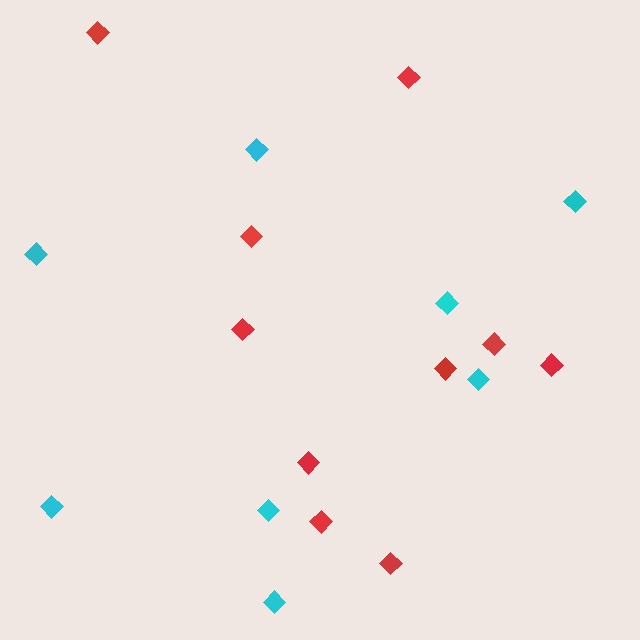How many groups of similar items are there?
There are 2 groups: one group of red diamonds (10) and one group of cyan diamonds (8).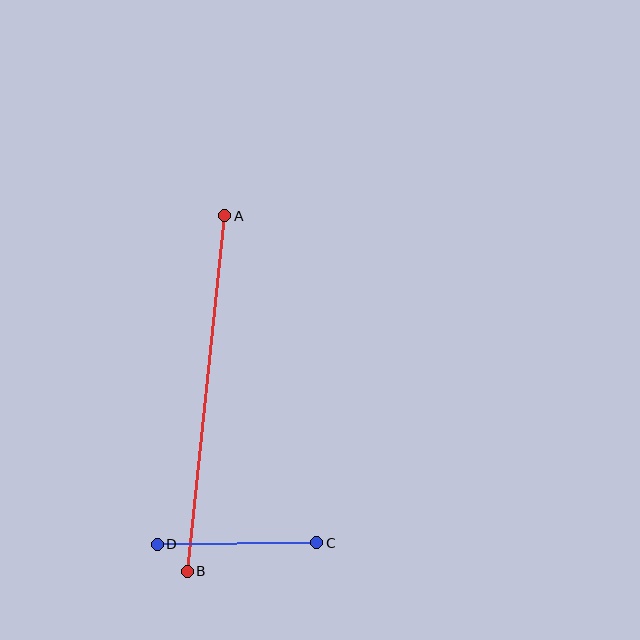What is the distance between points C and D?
The distance is approximately 160 pixels.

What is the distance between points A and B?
The distance is approximately 357 pixels.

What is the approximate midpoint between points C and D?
The midpoint is at approximately (237, 543) pixels.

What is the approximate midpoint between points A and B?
The midpoint is at approximately (206, 393) pixels.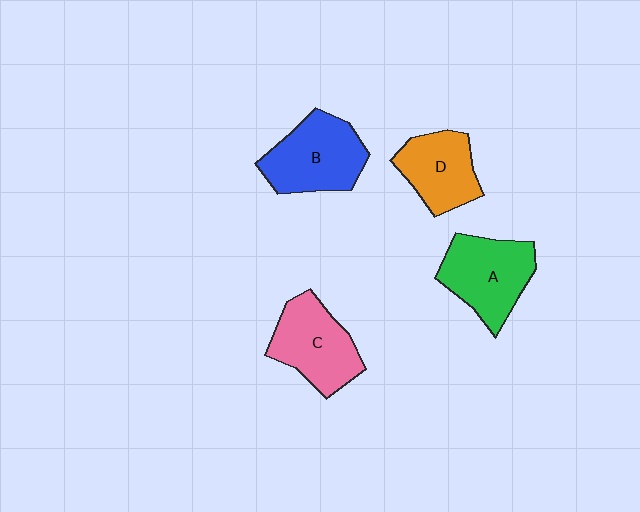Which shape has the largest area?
Shape B (blue).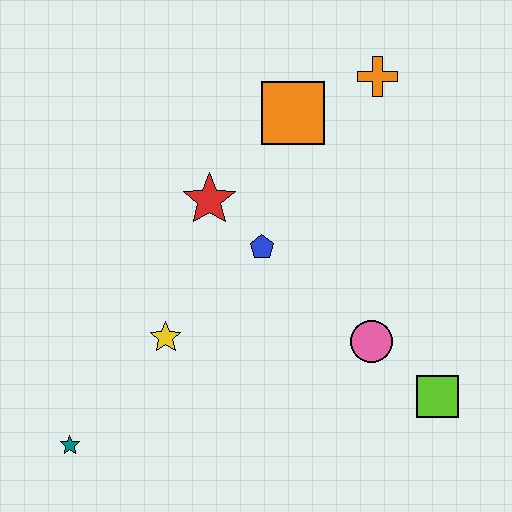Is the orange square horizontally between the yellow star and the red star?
No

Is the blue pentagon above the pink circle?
Yes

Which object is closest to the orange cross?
The orange square is closest to the orange cross.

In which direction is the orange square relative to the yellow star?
The orange square is above the yellow star.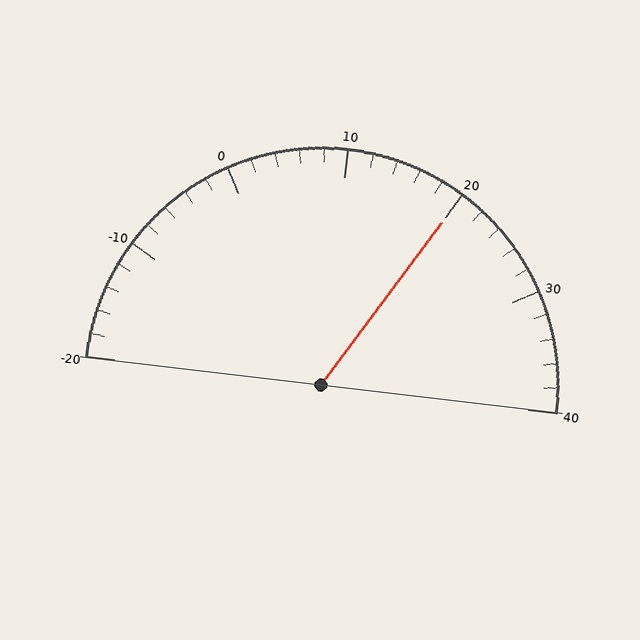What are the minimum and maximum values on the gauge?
The gauge ranges from -20 to 40.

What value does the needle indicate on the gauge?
The needle indicates approximately 20.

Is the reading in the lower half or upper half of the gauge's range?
The reading is in the upper half of the range (-20 to 40).